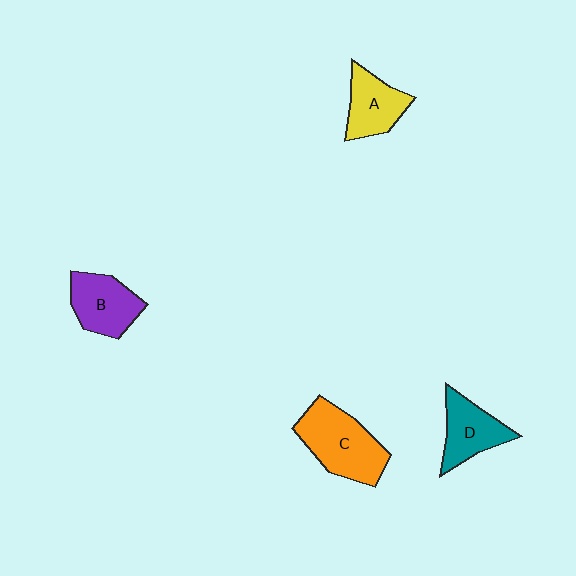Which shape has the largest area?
Shape C (orange).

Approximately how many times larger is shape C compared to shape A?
Approximately 1.5 times.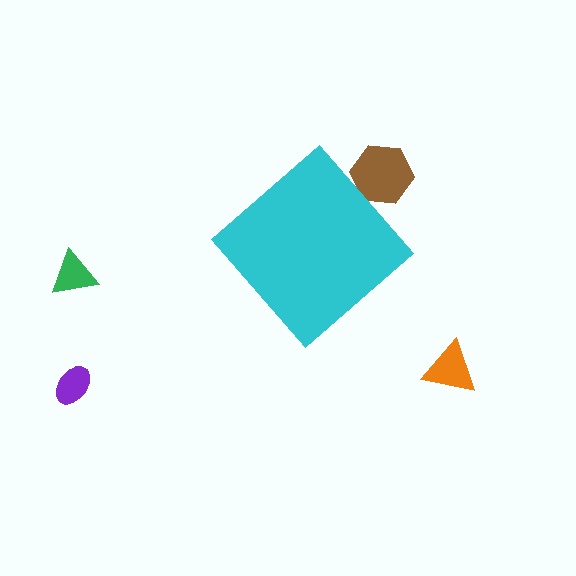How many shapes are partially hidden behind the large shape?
1 shape is partially hidden.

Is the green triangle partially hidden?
No, the green triangle is fully visible.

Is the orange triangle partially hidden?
No, the orange triangle is fully visible.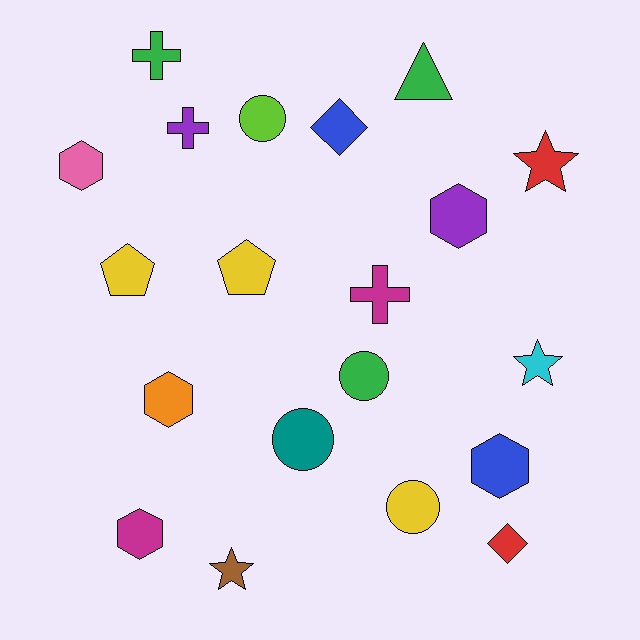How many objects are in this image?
There are 20 objects.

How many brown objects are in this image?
There is 1 brown object.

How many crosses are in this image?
There are 3 crosses.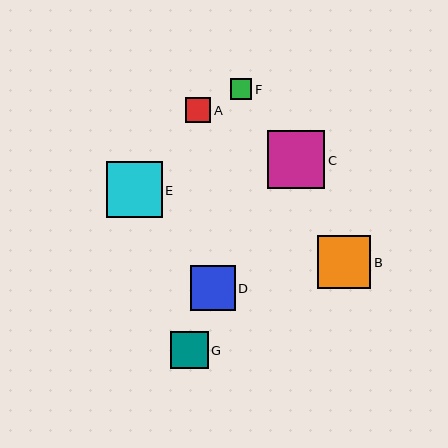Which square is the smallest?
Square F is the smallest with a size of approximately 21 pixels.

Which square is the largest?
Square C is the largest with a size of approximately 57 pixels.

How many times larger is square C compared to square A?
Square C is approximately 2.2 times the size of square A.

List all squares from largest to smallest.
From largest to smallest: C, E, B, D, G, A, F.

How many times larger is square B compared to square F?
Square B is approximately 2.5 times the size of square F.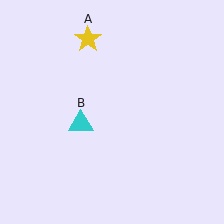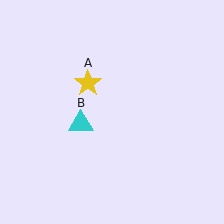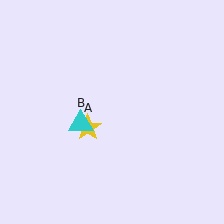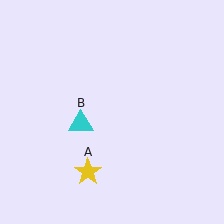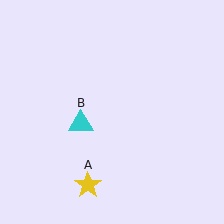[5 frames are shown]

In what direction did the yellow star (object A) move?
The yellow star (object A) moved down.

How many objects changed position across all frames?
1 object changed position: yellow star (object A).